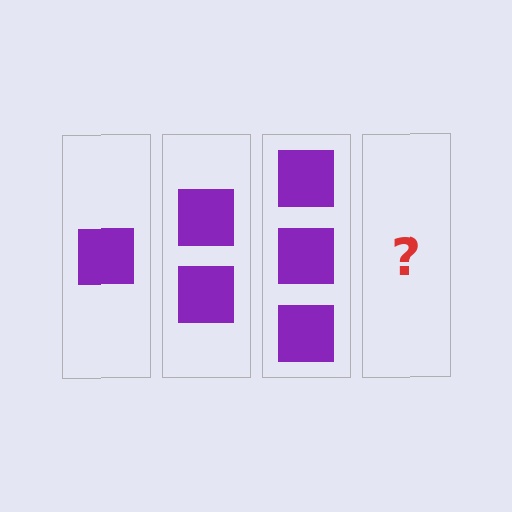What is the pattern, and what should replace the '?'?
The pattern is that each step adds one more square. The '?' should be 4 squares.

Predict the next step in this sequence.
The next step is 4 squares.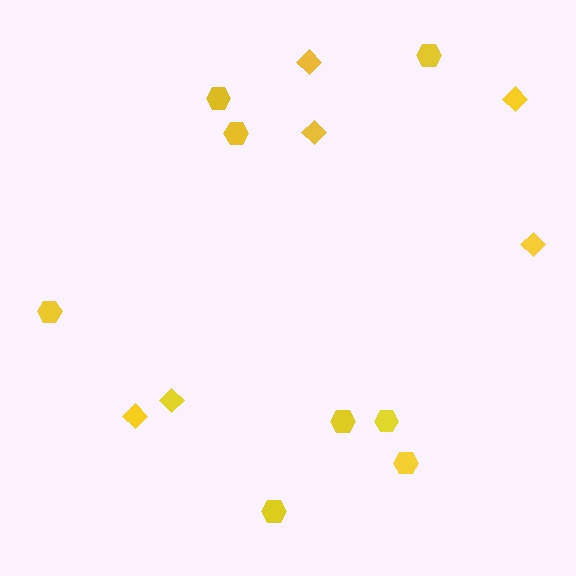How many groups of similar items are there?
There are 2 groups: one group of hexagons (8) and one group of diamonds (6).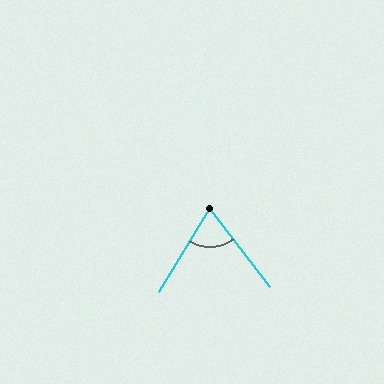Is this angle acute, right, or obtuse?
It is acute.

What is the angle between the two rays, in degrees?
Approximately 69 degrees.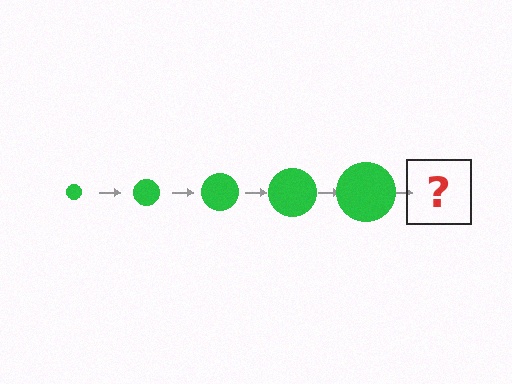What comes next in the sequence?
The next element should be a green circle, larger than the previous one.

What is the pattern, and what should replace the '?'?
The pattern is that the circle gets progressively larger each step. The '?' should be a green circle, larger than the previous one.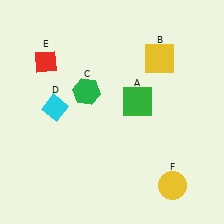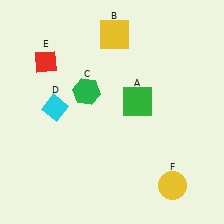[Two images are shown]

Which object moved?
The yellow square (B) moved left.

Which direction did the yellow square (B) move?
The yellow square (B) moved left.